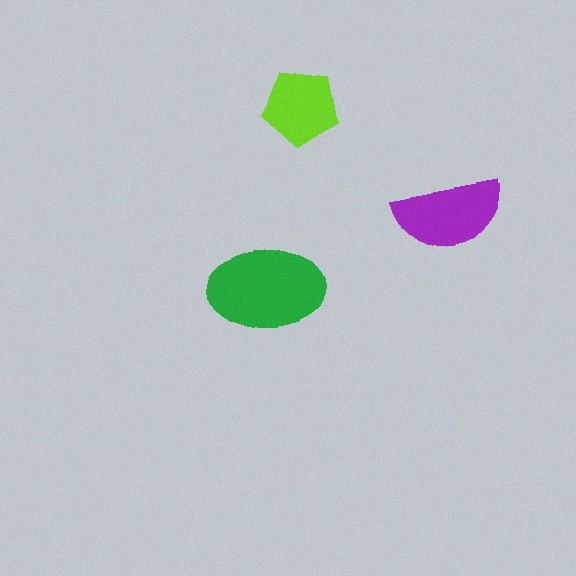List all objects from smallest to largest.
The lime pentagon, the purple semicircle, the green ellipse.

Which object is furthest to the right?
The purple semicircle is rightmost.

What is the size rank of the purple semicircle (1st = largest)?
2nd.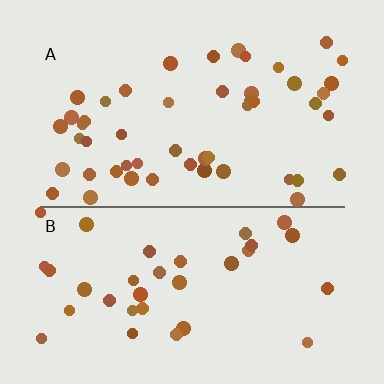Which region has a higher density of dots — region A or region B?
A (the top).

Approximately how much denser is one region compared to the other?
Approximately 1.4× — region A over region B.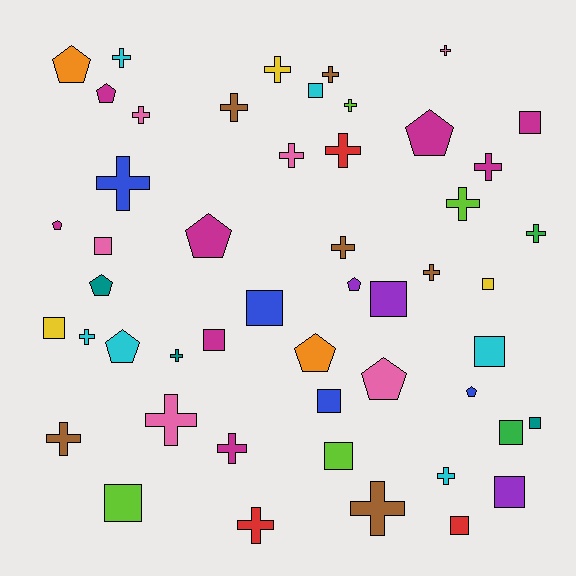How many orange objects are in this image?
There are 2 orange objects.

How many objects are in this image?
There are 50 objects.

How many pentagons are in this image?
There are 11 pentagons.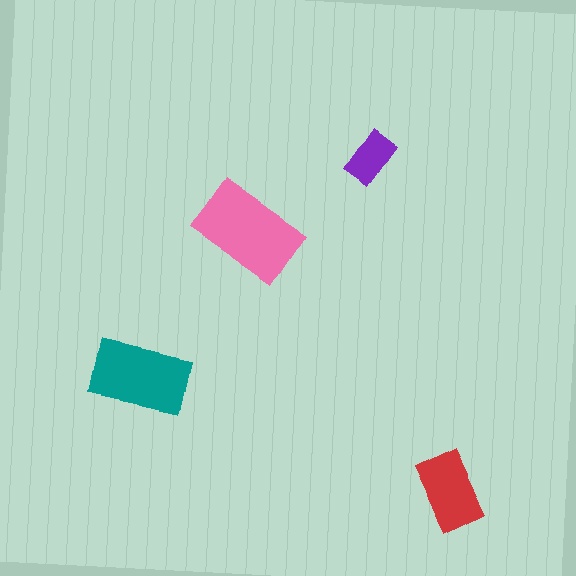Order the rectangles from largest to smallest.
the pink one, the teal one, the red one, the purple one.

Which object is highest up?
The purple rectangle is topmost.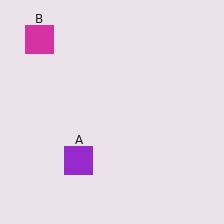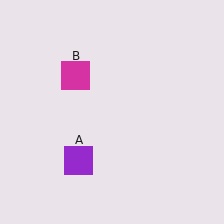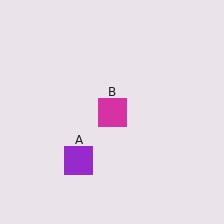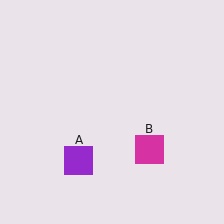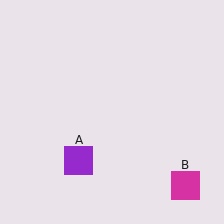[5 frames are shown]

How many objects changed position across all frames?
1 object changed position: magenta square (object B).